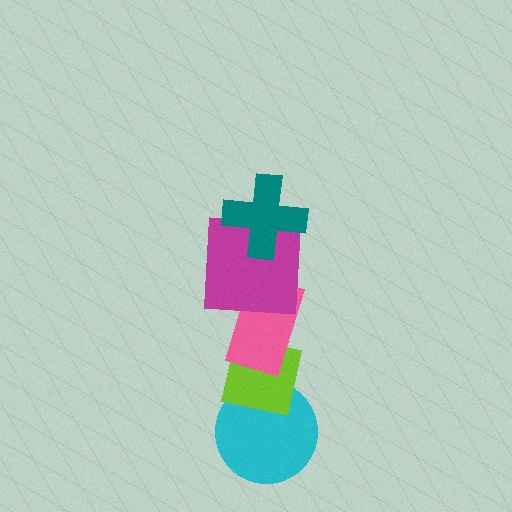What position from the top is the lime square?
The lime square is 4th from the top.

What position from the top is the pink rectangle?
The pink rectangle is 3rd from the top.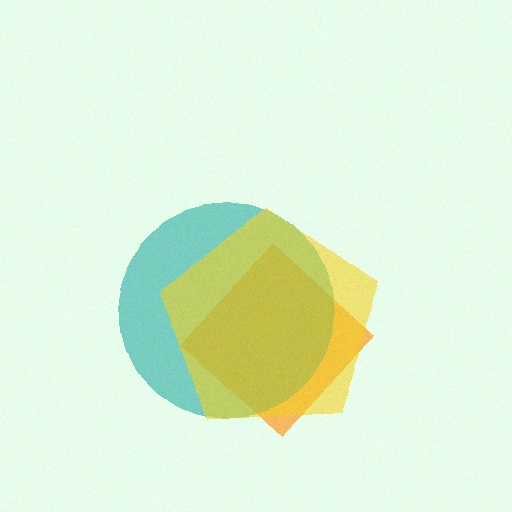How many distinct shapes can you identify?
There are 3 distinct shapes: an orange diamond, a teal circle, a yellow pentagon.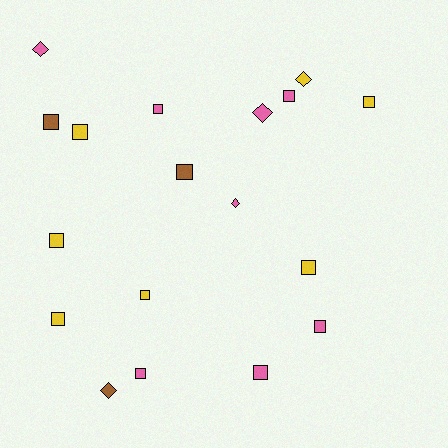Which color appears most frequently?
Pink, with 8 objects.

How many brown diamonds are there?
There is 1 brown diamond.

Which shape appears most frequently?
Square, with 13 objects.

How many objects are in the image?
There are 18 objects.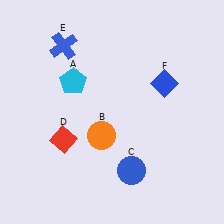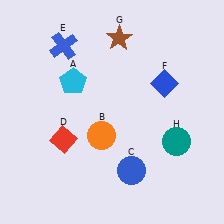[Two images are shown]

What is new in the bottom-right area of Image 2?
A teal circle (H) was added in the bottom-right area of Image 2.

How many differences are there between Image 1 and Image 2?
There are 2 differences between the two images.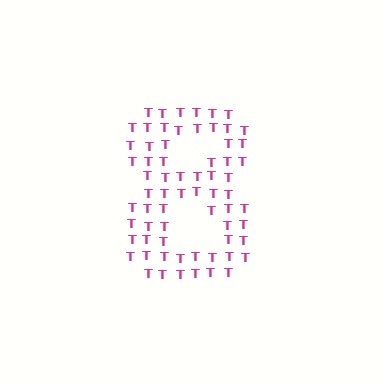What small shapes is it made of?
It is made of small letter T's.